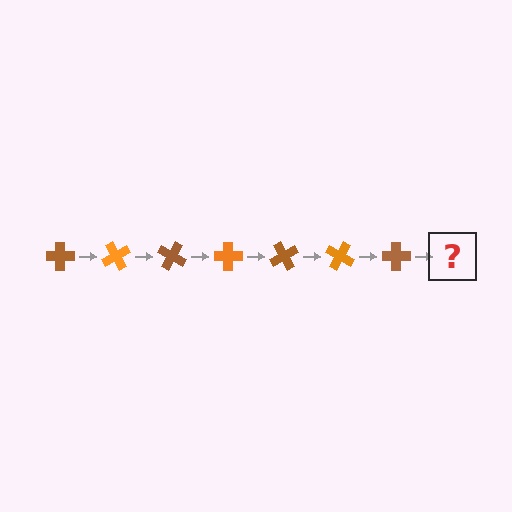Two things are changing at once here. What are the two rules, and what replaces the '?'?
The two rules are that it rotates 60 degrees each step and the color cycles through brown and orange. The '?' should be an orange cross, rotated 420 degrees from the start.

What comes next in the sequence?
The next element should be an orange cross, rotated 420 degrees from the start.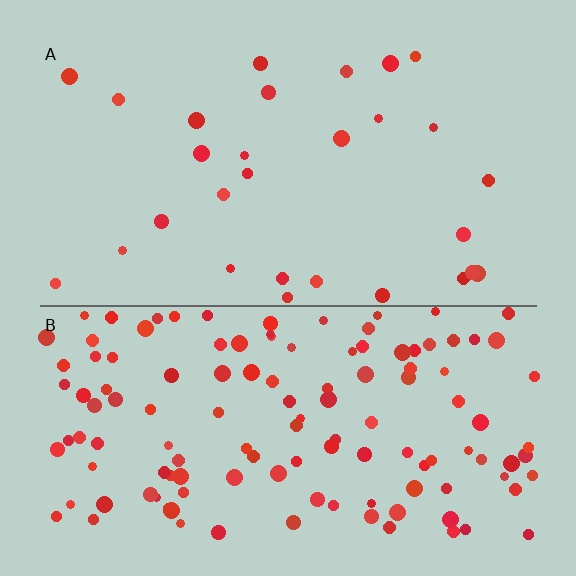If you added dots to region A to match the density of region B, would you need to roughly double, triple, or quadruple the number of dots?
Approximately quadruple.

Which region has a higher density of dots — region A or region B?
B (the bottom).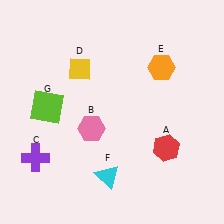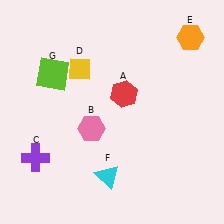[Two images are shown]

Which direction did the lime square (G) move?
The lime square (G) moved up.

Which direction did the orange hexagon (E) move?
The orange hexagon (E) moved up.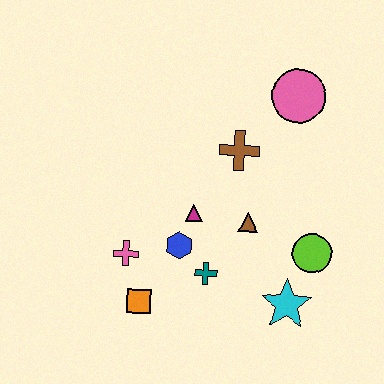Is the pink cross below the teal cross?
No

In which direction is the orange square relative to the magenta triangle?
The orange square is below the magenta triangle.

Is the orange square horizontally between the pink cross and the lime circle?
Yes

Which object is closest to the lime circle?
The cyan star is closest to the lime circle.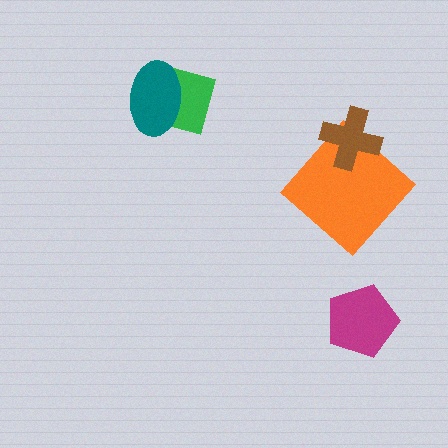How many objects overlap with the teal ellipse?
1 object overlaps with the teal ellipse.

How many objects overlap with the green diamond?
1 object overlaps with the green diamond.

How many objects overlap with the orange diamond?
1 object overlaps with the orange diamond.